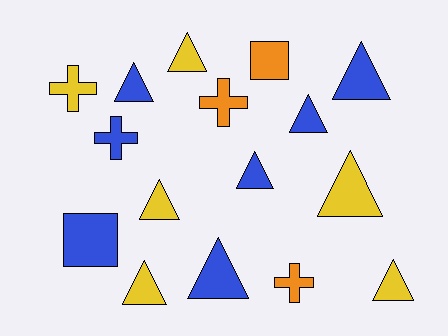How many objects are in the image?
There are 16 objects.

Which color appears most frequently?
Blue, with 7 objects.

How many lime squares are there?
There are no lime squares.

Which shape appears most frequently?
Triangle, with 10 objects.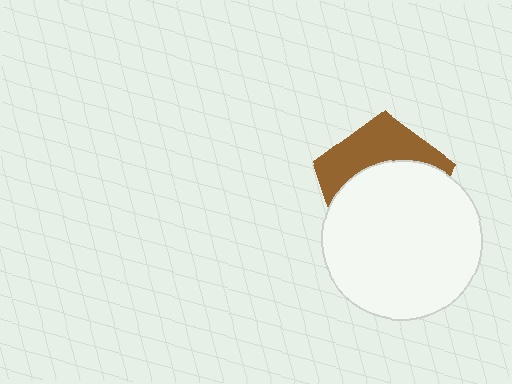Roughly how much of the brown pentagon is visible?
A small part of it is visible (roughly 37%).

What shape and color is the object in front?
The object in front is a white circle.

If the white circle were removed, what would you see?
You would see the complete brown pentagon.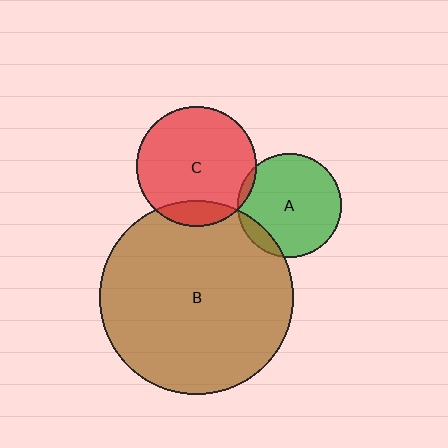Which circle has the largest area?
Circle B (brown).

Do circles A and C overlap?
Yes.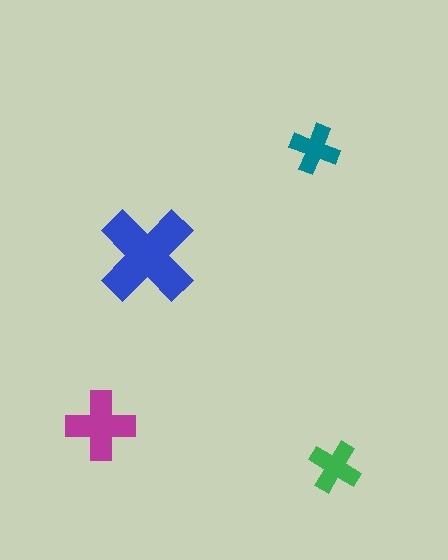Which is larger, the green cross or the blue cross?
The blue one.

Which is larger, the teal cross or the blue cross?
The blue one.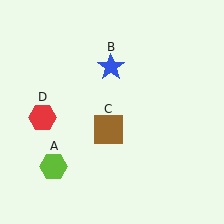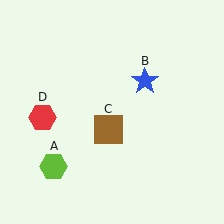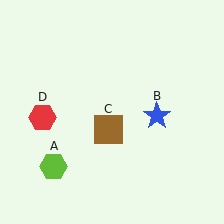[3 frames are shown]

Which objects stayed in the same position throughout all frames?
Lime hexagon (object A) and brown square (object C) and red hexagon (object D) remained stationary.